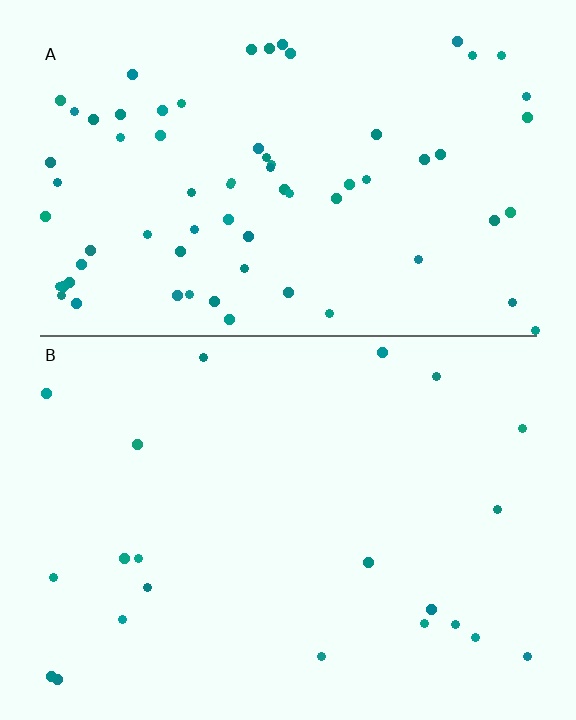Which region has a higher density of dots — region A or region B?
A (the top).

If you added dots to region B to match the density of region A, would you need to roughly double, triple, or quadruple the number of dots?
Approximately triple.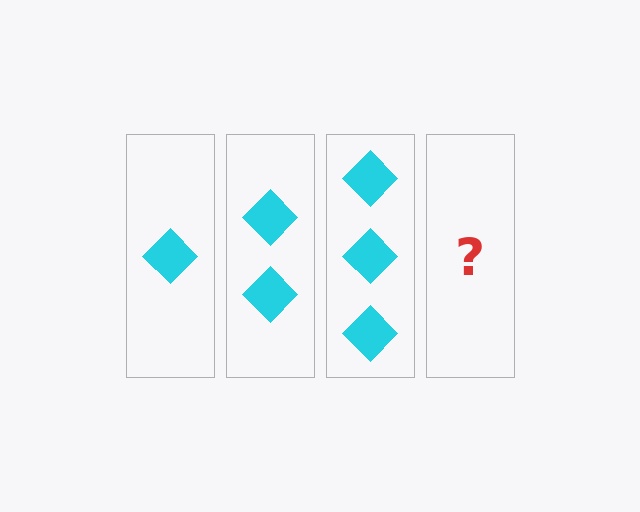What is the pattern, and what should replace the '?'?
The pattern is that each step adds one more diamond. The '?' should be 4 diamonds.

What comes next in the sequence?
The next element should be 4 diamonds.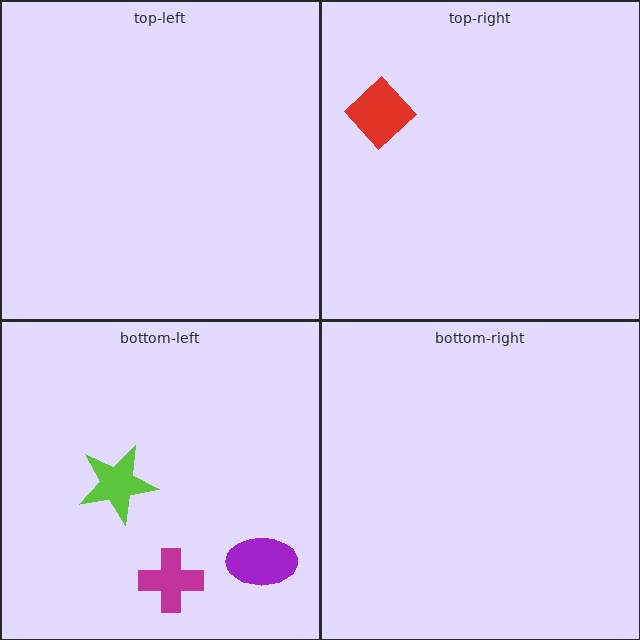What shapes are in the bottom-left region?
The lime star, the magenta cross, the purple ellipse.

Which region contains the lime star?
The bottom-left region.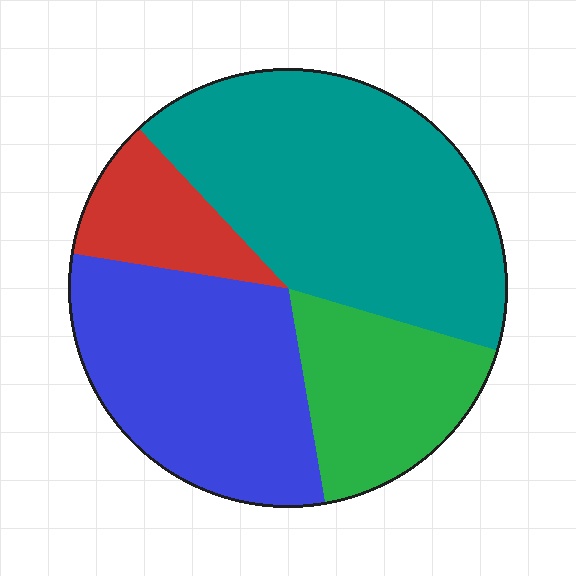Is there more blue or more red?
Blue.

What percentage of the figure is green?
Green covers 18% of the figure.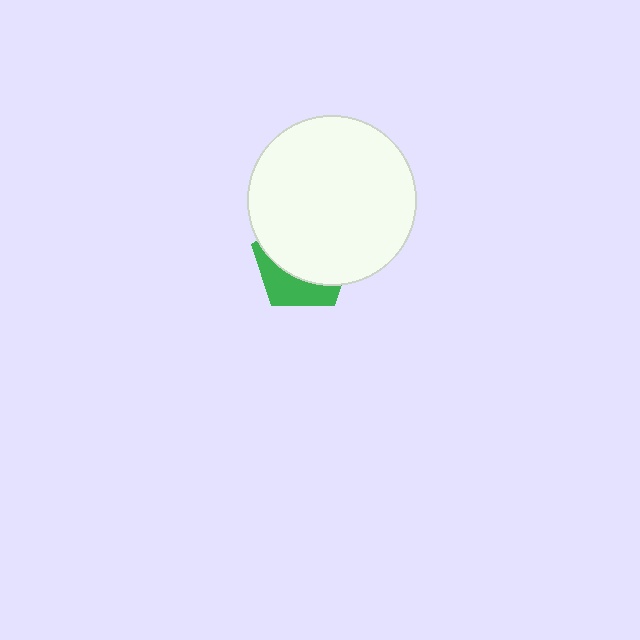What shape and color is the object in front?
The object in front is a white circle.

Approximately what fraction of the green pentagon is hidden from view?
Roughly 67% of the green pentagon is hidden behind the white circle.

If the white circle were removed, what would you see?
You would see the complete green pentagon.